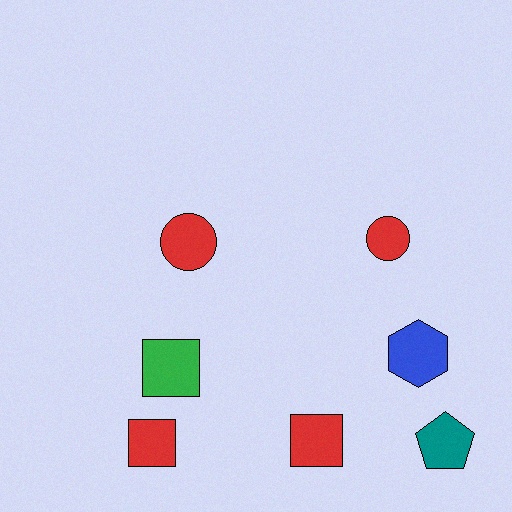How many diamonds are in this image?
There are no diamonds.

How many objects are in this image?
There are 7 objects.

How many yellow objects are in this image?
There are no yellow objects.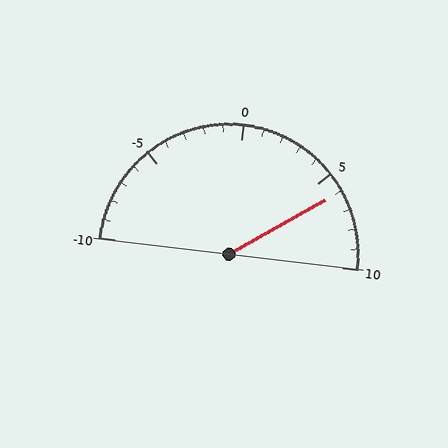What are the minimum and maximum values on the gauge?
The gauge ranges from -10 to 10.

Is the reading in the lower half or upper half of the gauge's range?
The reading is in the upper half of the range (-10 to 10).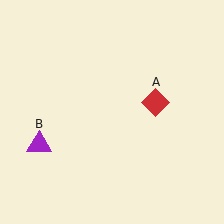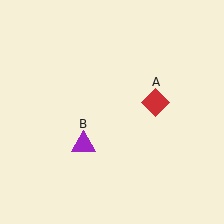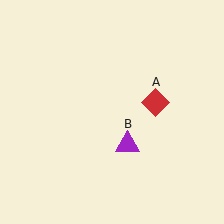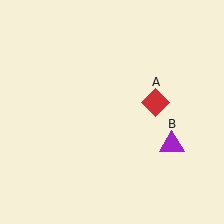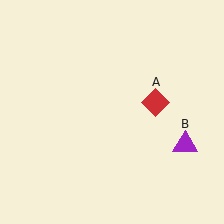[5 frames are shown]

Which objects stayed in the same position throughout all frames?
Red diamond (object A) remained stationary.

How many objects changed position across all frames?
1 object changed position: purple triangle (object B).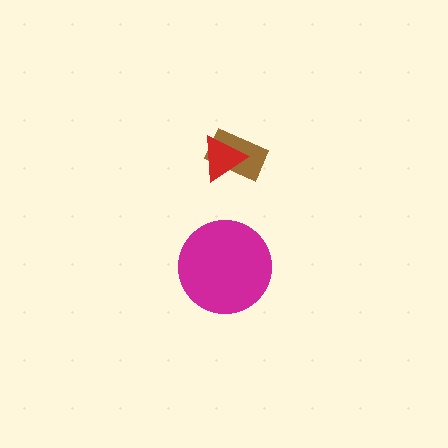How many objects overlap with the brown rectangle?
1 object overlaps with the brown rectangle.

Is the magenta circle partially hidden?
No, no other shape covers it.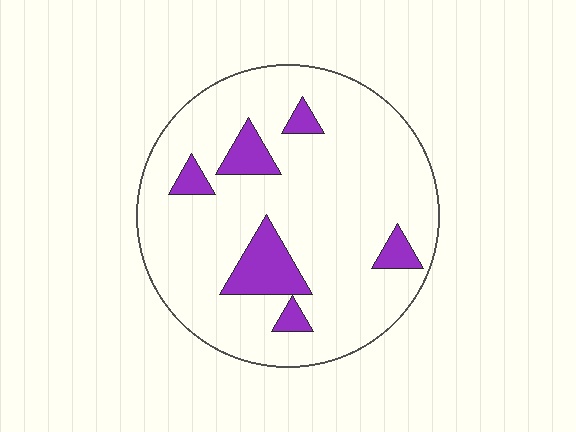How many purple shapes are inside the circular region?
6.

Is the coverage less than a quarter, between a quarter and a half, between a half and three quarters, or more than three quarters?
Less than a quarter.